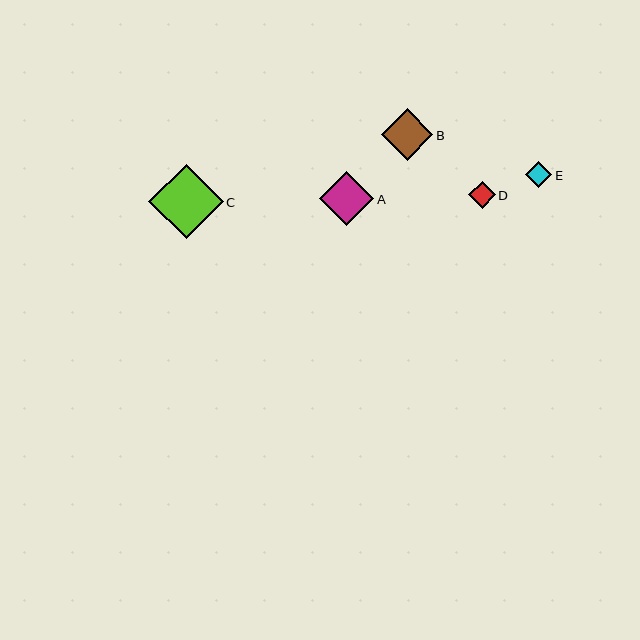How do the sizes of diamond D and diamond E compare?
Diamond D and diamond E are approximately the same size.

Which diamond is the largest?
Diamond C is the largest with a size of approximately 74 pixels.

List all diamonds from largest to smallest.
From largest to smallest: C, A, B, D, E.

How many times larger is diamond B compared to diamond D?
Diamond B is approximately 1.9 times the size of diamond D.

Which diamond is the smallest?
Diamond E is the smallest with a size of approximately 26 pixels.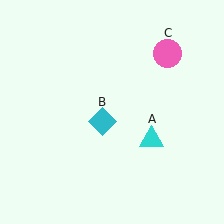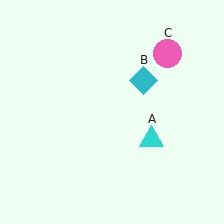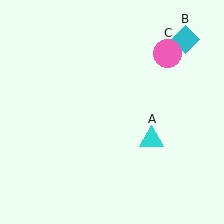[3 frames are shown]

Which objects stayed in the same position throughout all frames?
Cyan triangle (object A) and pink circle (object C) remained stationary.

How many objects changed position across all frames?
1 object changed position: cyan diamond (object B).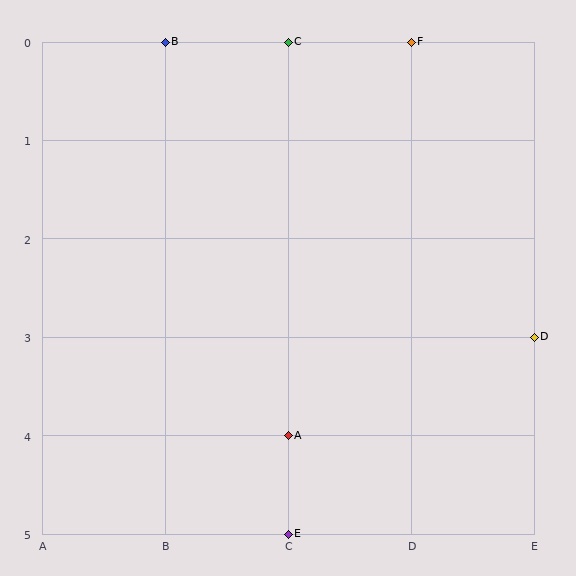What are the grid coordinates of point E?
Point E is at grid coordinates (C, 5).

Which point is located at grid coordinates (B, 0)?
Point B is at (B, 0).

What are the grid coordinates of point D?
Point D is at grid coordinates (E, 3).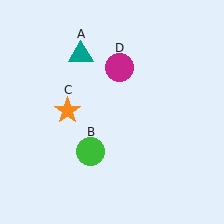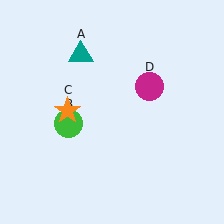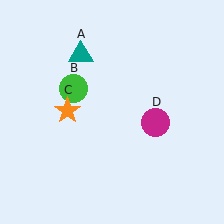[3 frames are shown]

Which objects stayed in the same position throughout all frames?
Teal triangle (object A) and orange star (object C) remained stationary.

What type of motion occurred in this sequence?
The green circle (object B), magenta circle (object D) rotated clockwise around the center of the scene.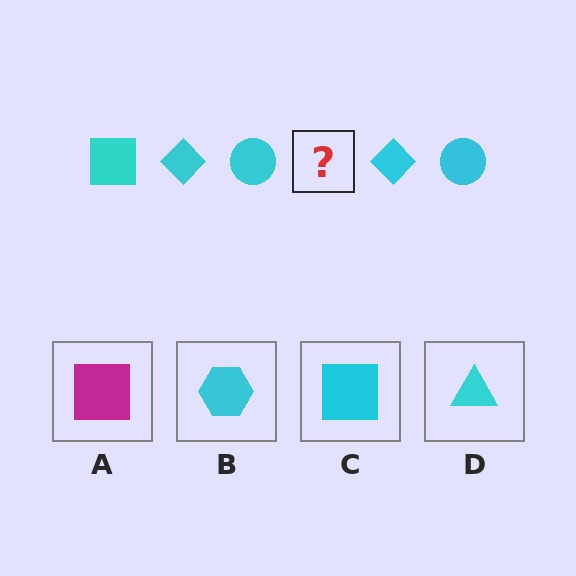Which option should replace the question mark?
Option C.